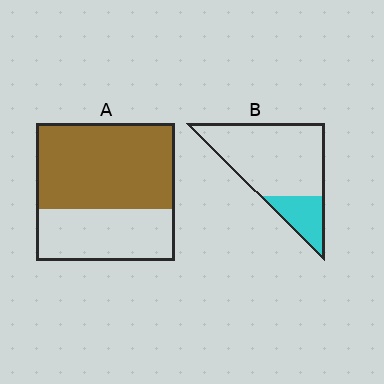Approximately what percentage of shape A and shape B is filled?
A is approximately 60% and B is approximately 20%.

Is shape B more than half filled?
No.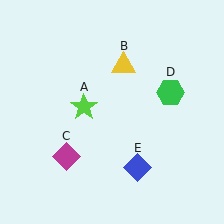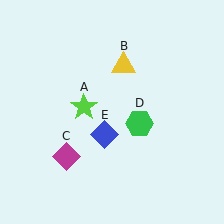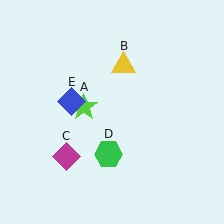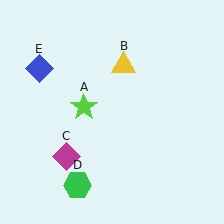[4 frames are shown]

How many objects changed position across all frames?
2 objects changed position: green hexagon (object D), blue diamond (object E).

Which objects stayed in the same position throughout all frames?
Lime star (object A) and yellow triangle (object B) and magenta diamond (object C) remained stationary.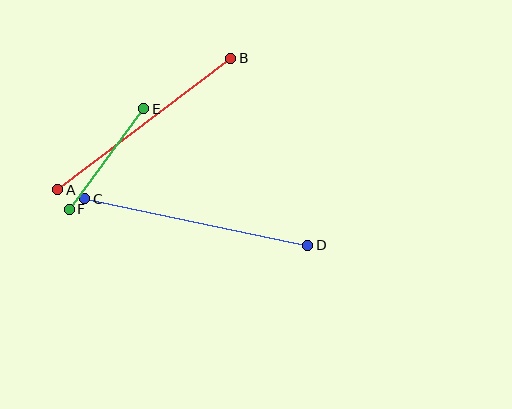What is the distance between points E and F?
The distance is approximately 125 pixels.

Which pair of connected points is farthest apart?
Points C and D are farthest apart.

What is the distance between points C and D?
The distance is approximately 228 pixels.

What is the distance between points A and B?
The distance is approximately 217 pixels.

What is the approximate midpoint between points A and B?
The midpoint is at approximately (144, 124) pixels.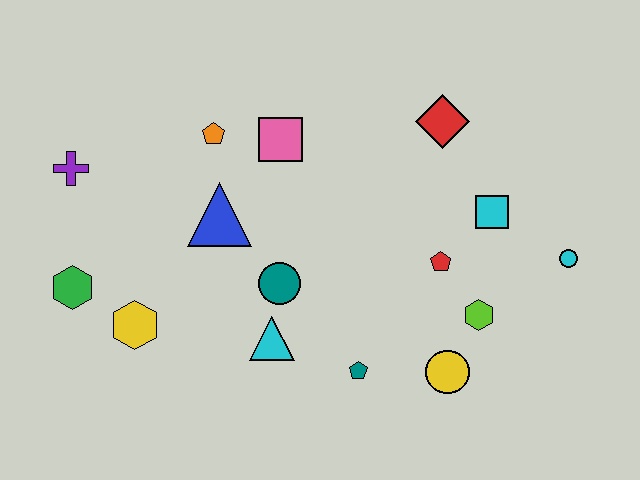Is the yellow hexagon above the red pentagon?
No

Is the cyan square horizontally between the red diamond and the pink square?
No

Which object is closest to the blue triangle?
The orange pentagon is closest to the blue triangle.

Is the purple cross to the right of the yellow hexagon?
No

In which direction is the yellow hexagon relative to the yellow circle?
The yellow hexagon is to the left of the yellow circle.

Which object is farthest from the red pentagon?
The purple cross is farthest from the red pentagon.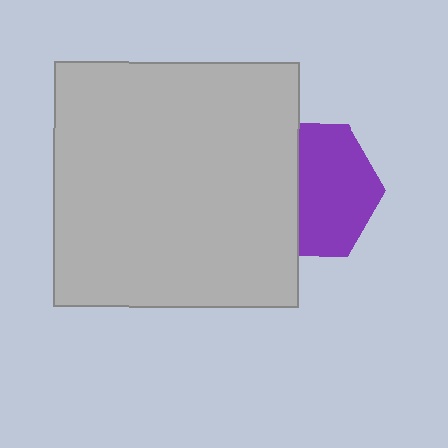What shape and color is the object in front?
The object in front is a light gray square.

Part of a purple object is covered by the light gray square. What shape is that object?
It is a hexagon.